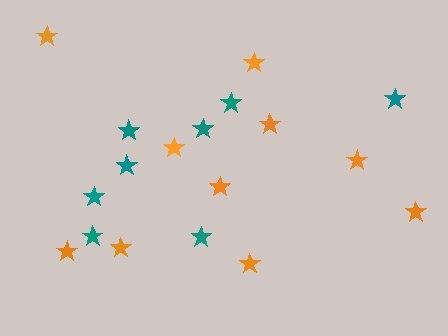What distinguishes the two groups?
There are 2 groups: one group of teal stars (8) and one group of orange stars (10).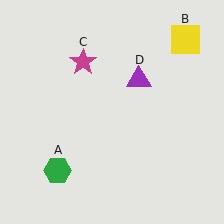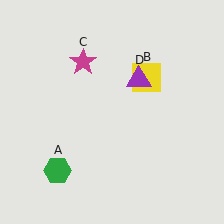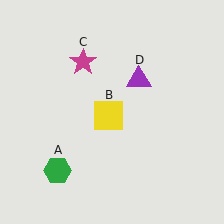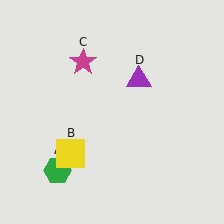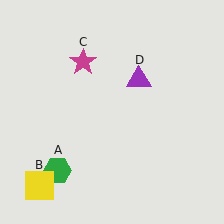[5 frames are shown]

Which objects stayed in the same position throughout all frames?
Green hexagon (object A) and magenta star (object C) and purple triangle (object D) remained stationary.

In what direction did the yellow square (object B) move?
The yellow square (object B) moved down and to the left.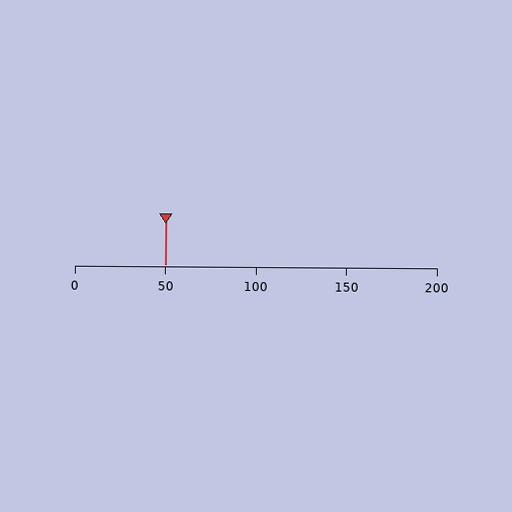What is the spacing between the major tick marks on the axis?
The major ticks are spaced 50 apart.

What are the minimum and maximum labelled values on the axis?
The axis runs from 0 to 200.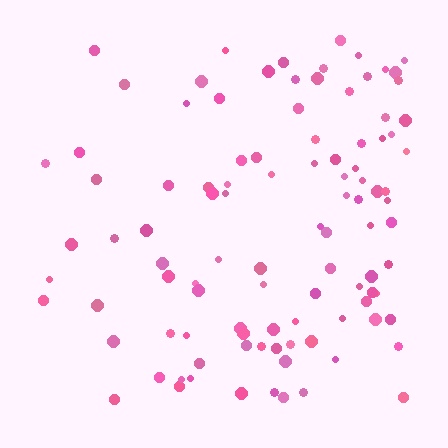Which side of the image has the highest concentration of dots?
The right.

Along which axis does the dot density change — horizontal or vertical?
Horizontal.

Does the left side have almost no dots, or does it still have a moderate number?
Still a moderate number, just noticeably fewer than the right.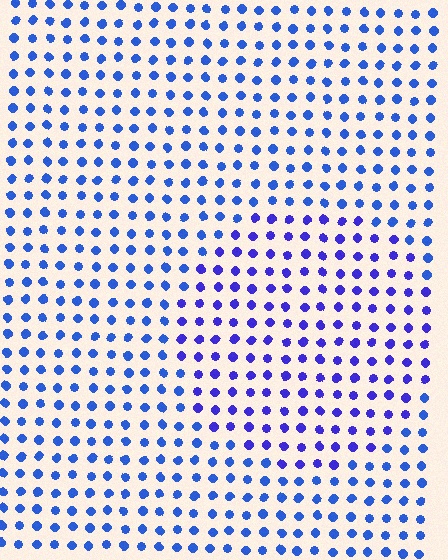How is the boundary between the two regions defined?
The boundary is defined purely by a slight shift in hue (about 24 degrees). Spacing, size, and orientation are identical on both sides.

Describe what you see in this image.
The image is filled with small blue elements in a uniform arrangement. A circle-shaped region is visible where the elements are tinted to a slightly different hue, forming a subtle color boundary.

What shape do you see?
I see a circle.